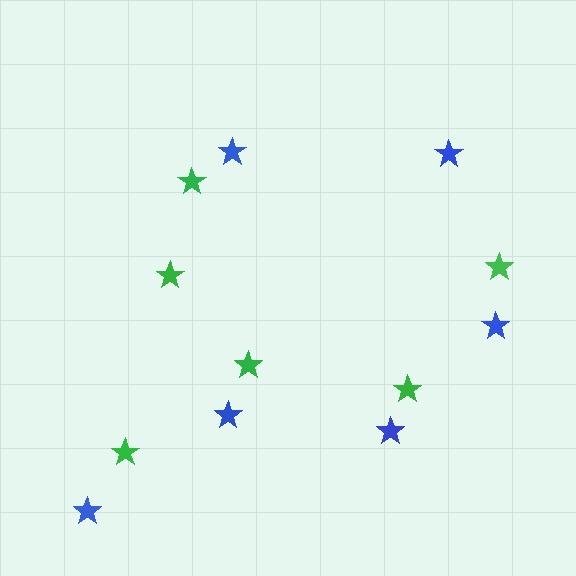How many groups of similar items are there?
There are 2 groups: one group of green stars (6) and one group of blue stars (6).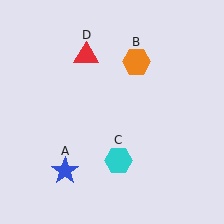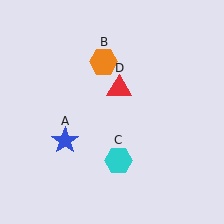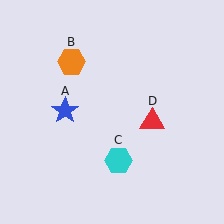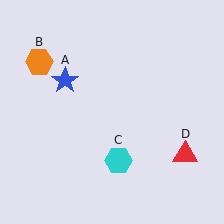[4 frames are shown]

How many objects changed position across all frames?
3 objects changed position: blue star (object A), orange hexagon (object B), red triangle (object D).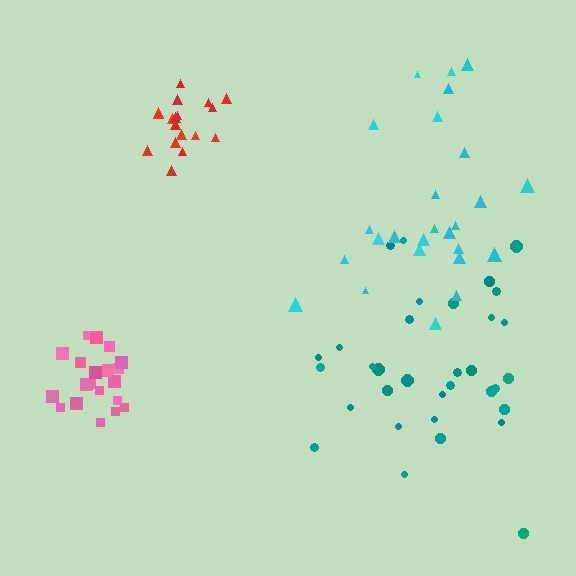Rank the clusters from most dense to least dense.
pink, red, teal, cyan.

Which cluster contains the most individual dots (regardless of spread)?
Teal (33).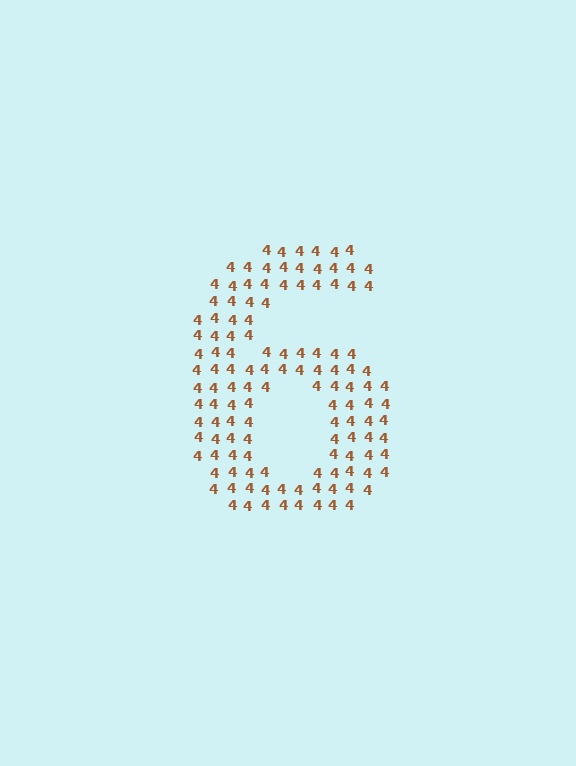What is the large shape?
The large shape is the digit 6.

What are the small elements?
The small elements are digit 4's.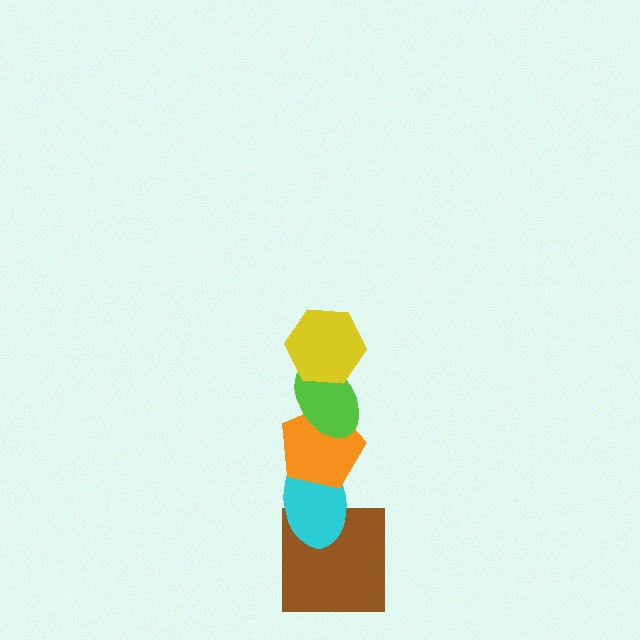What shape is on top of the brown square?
The cyan ellipse is on top of the brown square.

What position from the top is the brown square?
The brown square is 5th from the top.